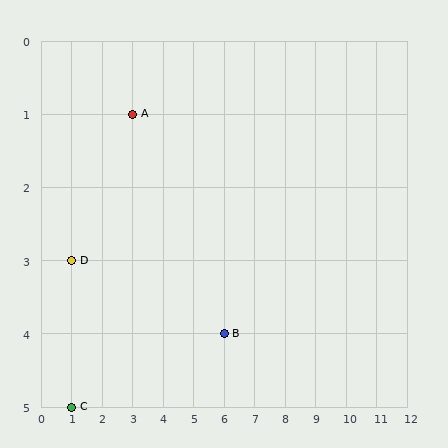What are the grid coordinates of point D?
Point D is at grid coordinates (1, 3).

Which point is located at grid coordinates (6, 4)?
Point B is at (6, 4).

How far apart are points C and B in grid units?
Points C and B are 5 columns and 1 row apart (about 5.1 grid units diagonally).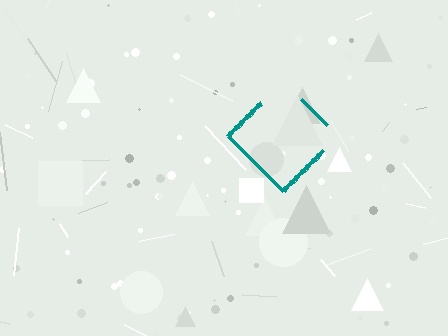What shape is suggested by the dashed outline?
The dashed outline suggests a diamond.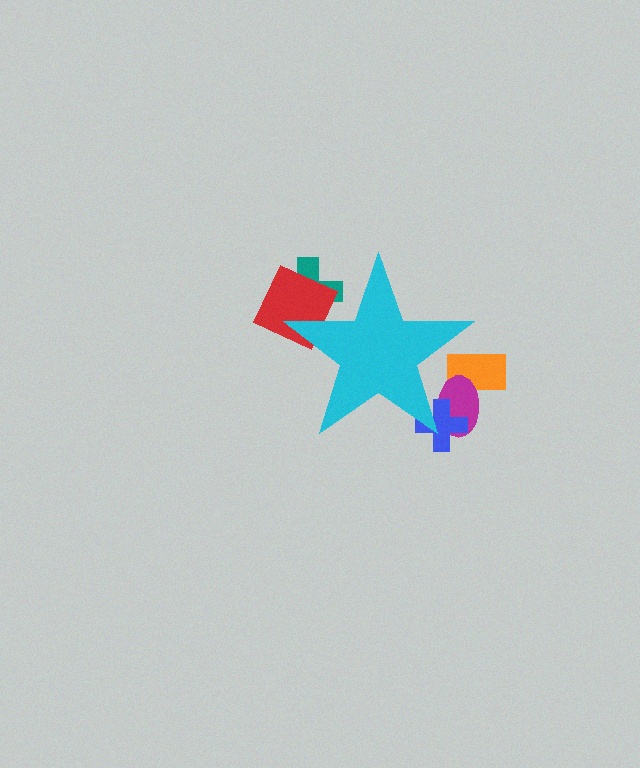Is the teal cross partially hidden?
Yes, the teal cross is partially hidden behind the cyan star.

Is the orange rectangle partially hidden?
Yes, the orange rectangle is partially hidden behind the cyan star.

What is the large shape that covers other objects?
A cyan star.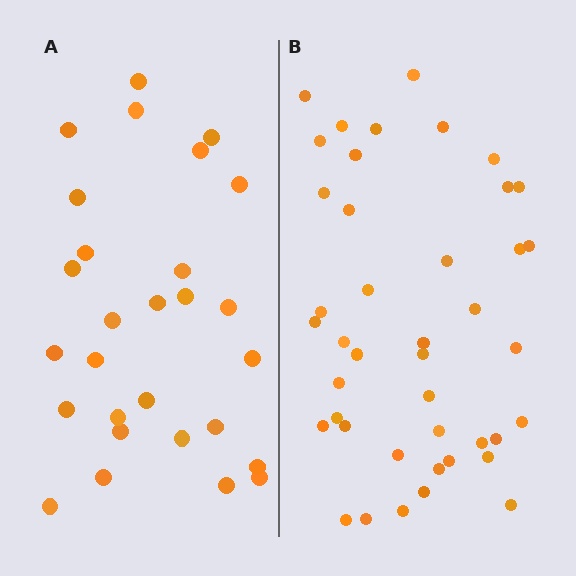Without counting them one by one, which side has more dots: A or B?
Region B (the right region) has more dots.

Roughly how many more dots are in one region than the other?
Region B has approximately 15 more dots than region A.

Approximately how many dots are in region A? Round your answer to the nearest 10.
About 30 dots. (The exact count is 28, which rounds to 30.)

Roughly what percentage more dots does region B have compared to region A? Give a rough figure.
About 50% more.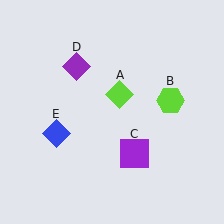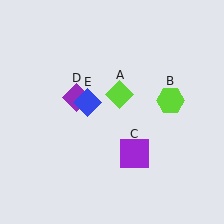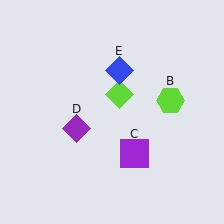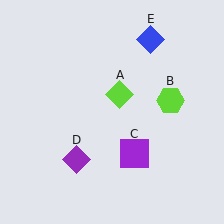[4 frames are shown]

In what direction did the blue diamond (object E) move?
The blue diamond (object E) moved up and to the right.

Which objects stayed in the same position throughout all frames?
Lime diamond (object A) and lime hexagon (object B) and purple square (object C) remained stationary.